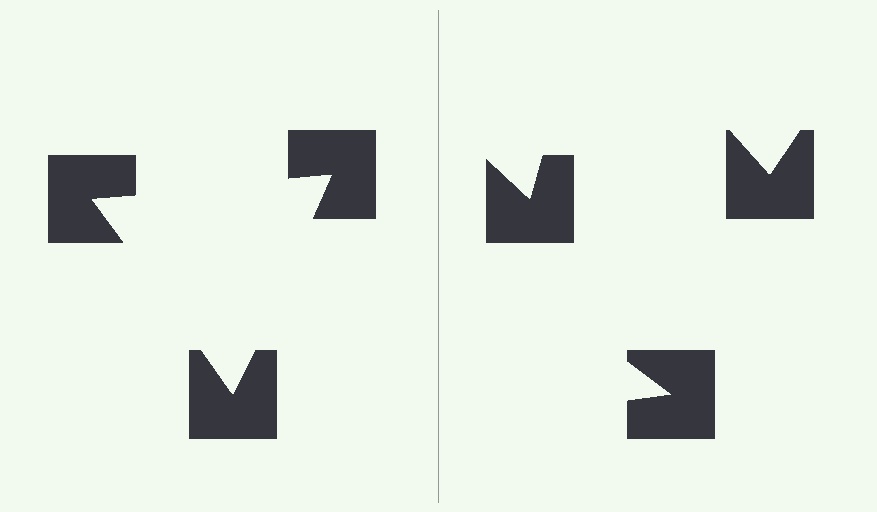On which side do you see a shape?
An illusory triangle appears on the left side. On the right side the wedge cuts are rotated, so no coherent shape forms.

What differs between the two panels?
The notched squares are positioned identically on both sides; only the wedge orientations differ. On the left they align to a triangle; on the right they are misaligned.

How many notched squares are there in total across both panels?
6 — 3 on each side.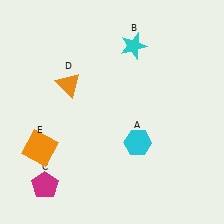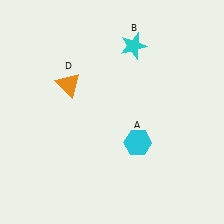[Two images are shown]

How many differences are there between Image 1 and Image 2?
There are 2 differences between the two images.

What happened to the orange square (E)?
The orange square (E) was removed in Image 2. It was in the bottom-left area of Image 1.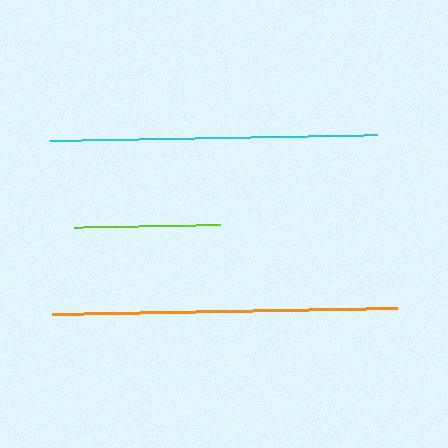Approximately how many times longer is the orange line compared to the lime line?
The orange line is approximately 2.4 times the length of the lime line.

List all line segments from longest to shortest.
From longest to shortest: orange, cyan, lime.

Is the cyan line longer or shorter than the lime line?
The cyan line is longer than the lime line.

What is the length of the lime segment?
The lime segment is approximately 146 pixels long.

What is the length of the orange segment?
The orange segment is approximately 344 pixels long.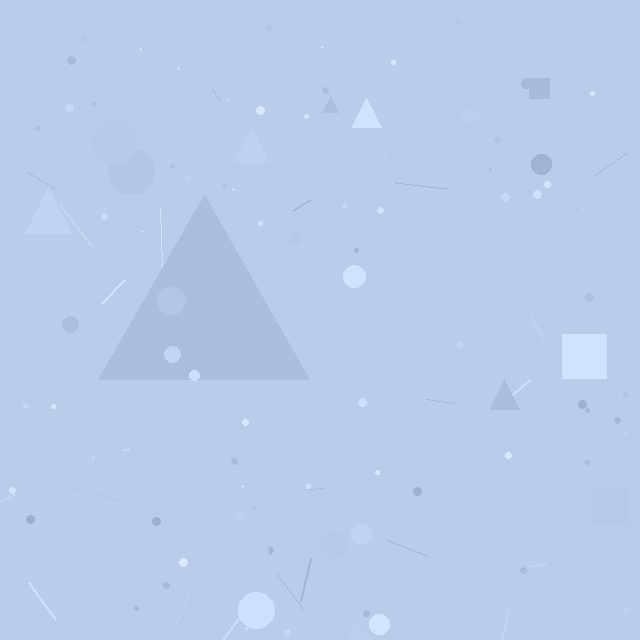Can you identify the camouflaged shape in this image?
The camouflaged shape is a triangle.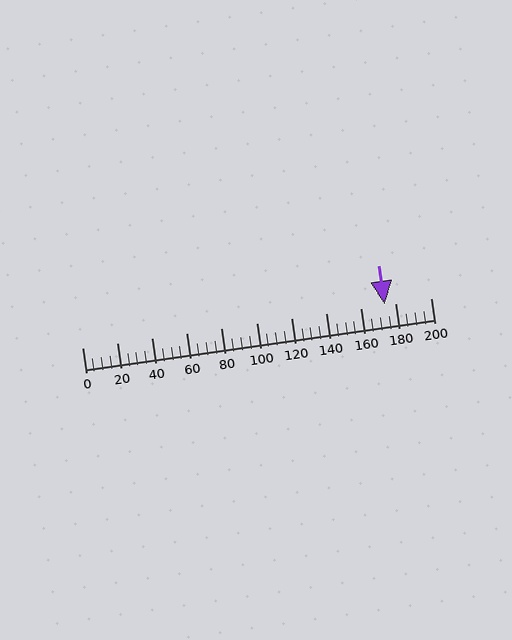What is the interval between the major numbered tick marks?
The major tick marks are spaced 20 units apart.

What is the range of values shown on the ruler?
The ruler shows values from 0 to 200.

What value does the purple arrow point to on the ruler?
The purple arrow points to approximately 173.